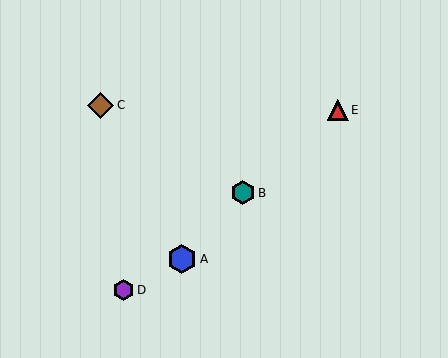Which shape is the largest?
The blue hexagon (labeled A) is the largest.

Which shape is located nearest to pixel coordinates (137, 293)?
The purple hexagon (labeled D) at (124, 290) is nearest to that location.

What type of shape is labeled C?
Shape C is a brown diamond.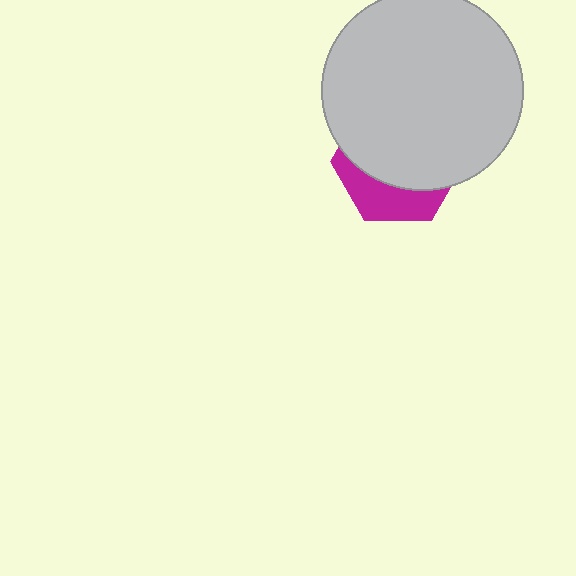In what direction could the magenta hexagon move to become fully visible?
The magenta hexagon could move down. That would shift it out from behind the light gray circle entirely.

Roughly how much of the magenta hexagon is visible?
A small part of it is visible (roughly 31%).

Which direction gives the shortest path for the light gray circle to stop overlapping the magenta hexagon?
Moving up gives the shortest separation.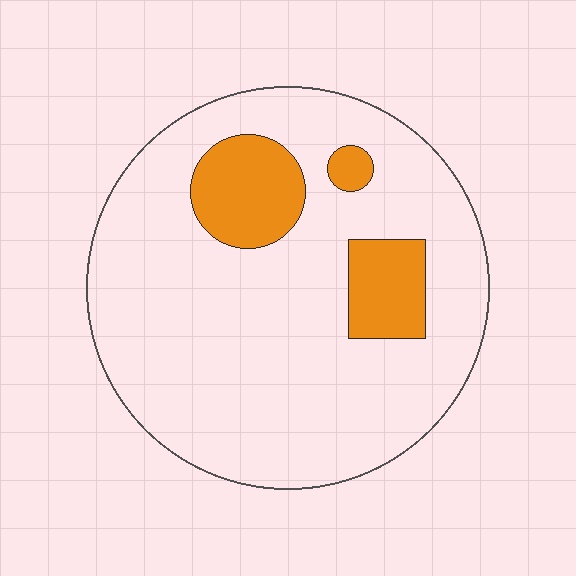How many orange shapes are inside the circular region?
3.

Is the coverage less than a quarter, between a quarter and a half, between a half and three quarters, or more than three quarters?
Less than a quarter.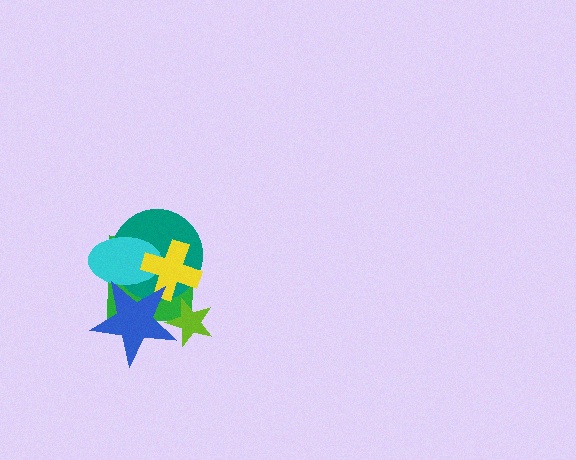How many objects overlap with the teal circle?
4 objects overlap with the teal circle.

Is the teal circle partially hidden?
Yes, it is partially covered by another shape.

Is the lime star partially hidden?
Yes, it is partially covered by another shape.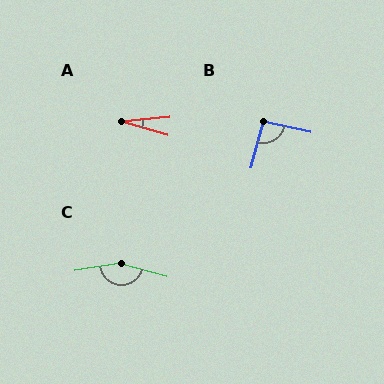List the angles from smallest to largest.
A (22°), B (93°), C (156°).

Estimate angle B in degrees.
Approximately 93 degrees.